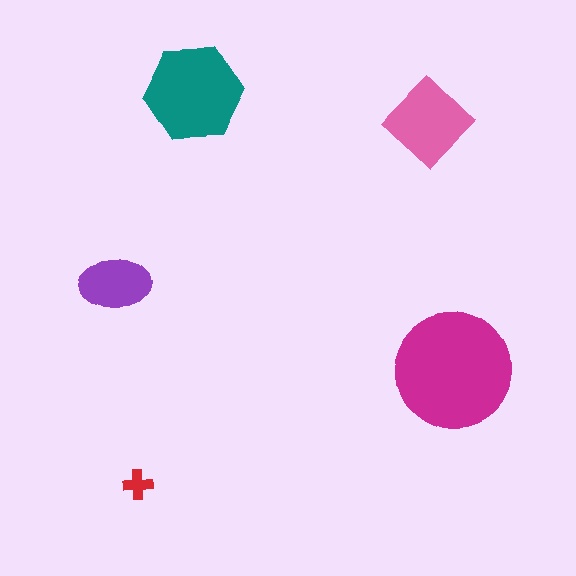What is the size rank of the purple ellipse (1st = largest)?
4th.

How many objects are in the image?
There are 5 objects in the image.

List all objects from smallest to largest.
The red cross, the purple ellipse, the pink diamond, the teal hexagon, the magenta circle.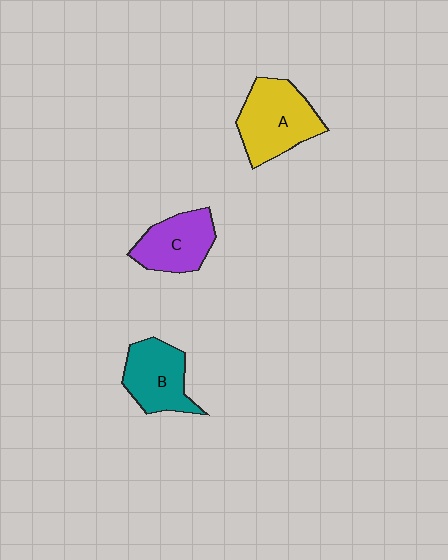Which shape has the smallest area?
Shape C (purple).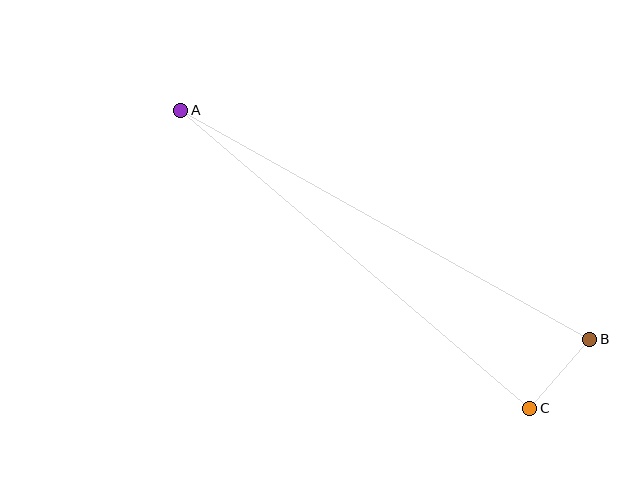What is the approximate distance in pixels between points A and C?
The distance between A and C is approximately 459 pixels.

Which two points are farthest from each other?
Points A and B are farthest from each other.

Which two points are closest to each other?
Points B and C are closest to each other.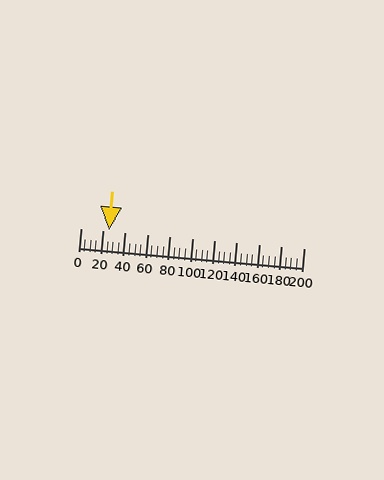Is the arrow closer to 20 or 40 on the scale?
The arrow is closer to 20.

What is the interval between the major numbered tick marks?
The major tick marks are spaced 20 units apart.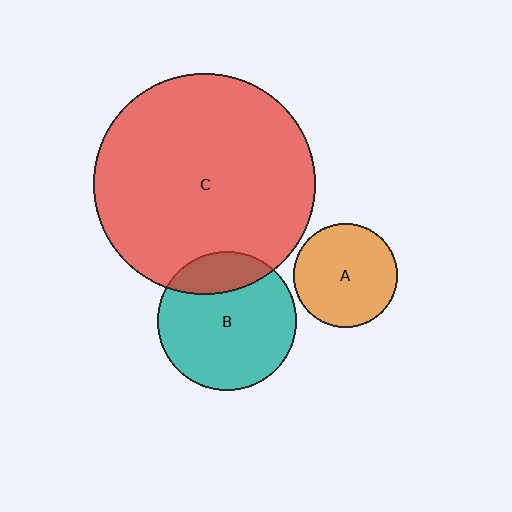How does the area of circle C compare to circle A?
Approximately 4.6 times.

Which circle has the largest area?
Circle C (red).